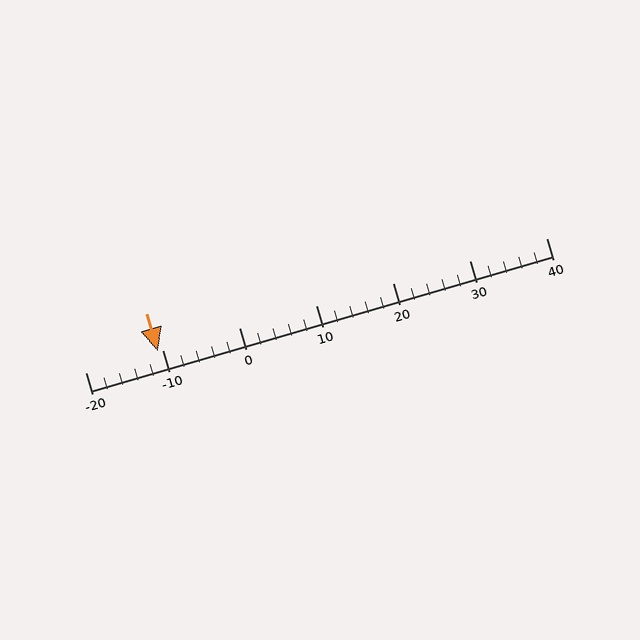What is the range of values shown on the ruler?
The ruler shows values from -20 to 40.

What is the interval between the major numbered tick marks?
The major tick marks are spaced 10 units apart.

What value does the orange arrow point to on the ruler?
The orange arrow points to approximately -11.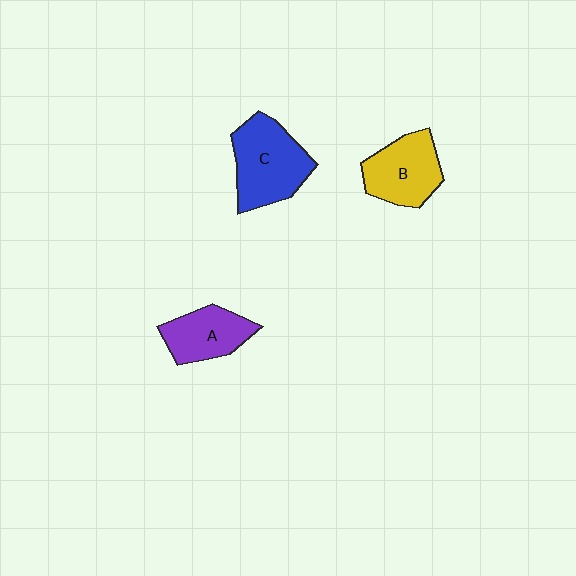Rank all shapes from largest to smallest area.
From largest to smallest: C (blue), B (yellow), A (purple).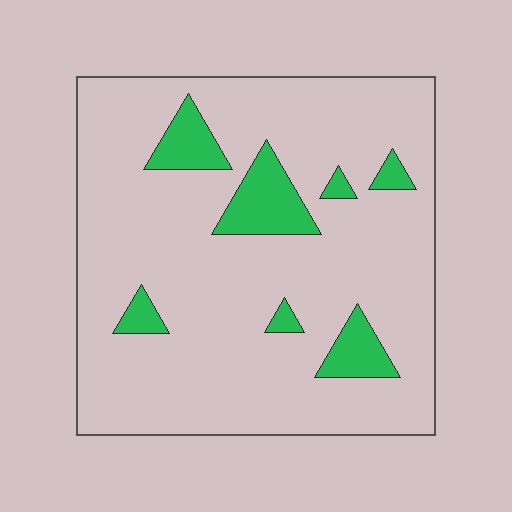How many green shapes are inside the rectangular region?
7.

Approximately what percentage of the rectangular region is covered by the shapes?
Approximately 10%.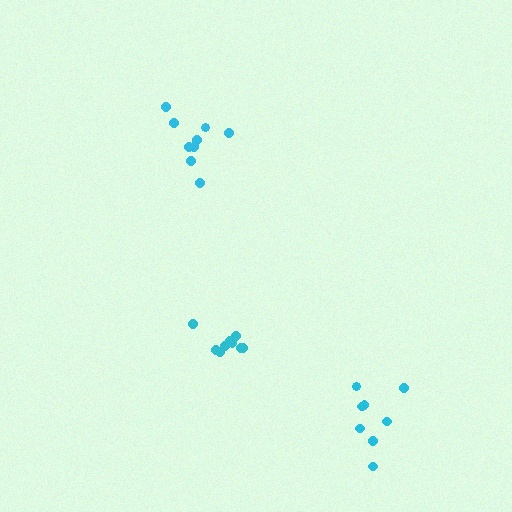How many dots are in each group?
Group 1: 9 dots, Group 2: 8 dots, Group 3: 9 dots (26 total).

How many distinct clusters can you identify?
There are 3 distinct clusters.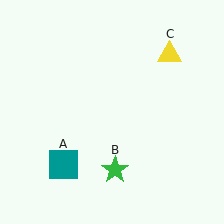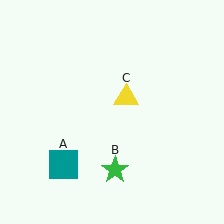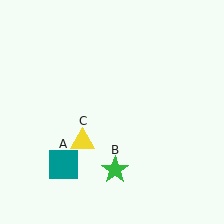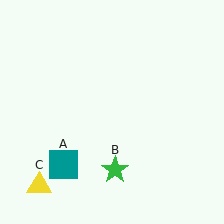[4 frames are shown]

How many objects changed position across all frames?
1 object changed position: yellow triangle (object C).